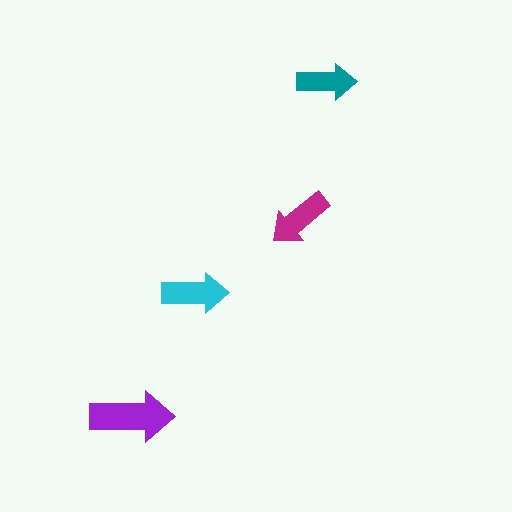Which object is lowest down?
The purple arrow is bottommost.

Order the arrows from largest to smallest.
the purple one, the cyan one, the magenta one, the teal one.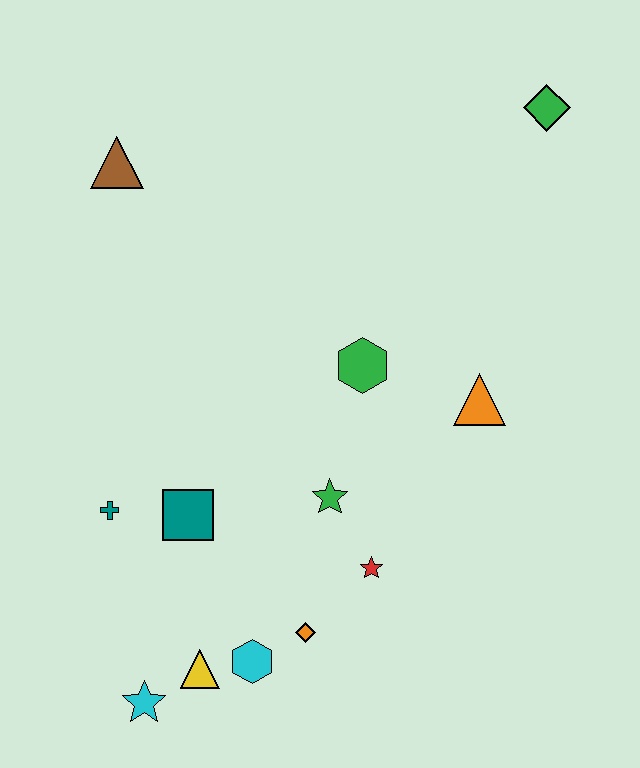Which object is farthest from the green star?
The green diamond is farthest from the green star.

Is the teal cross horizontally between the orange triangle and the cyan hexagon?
No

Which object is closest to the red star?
The green star is closest to the red star.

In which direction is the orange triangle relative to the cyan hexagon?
The orange triangle is above the cyan hexagon.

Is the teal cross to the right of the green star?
No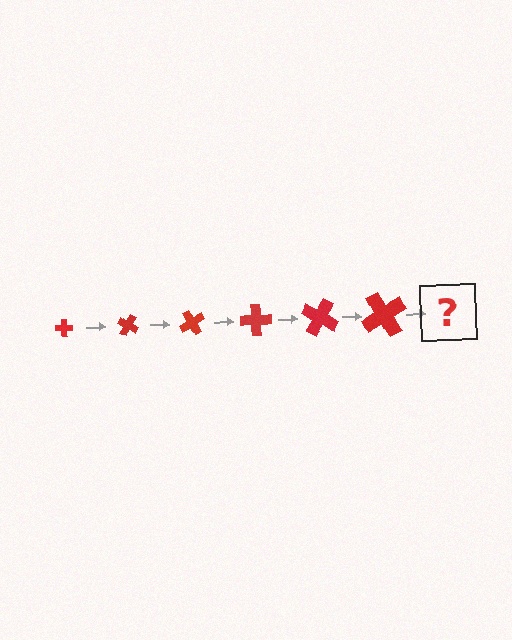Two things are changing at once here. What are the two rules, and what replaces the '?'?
The two rules are that the cross grows larger each step and it rotates 30 degrees each step. The '?' should be a cross, larger than the previous one and rotated 180 degrees from the start.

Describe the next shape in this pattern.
It should be a cross, larger than the previous one and rotated 180 degrees from the start.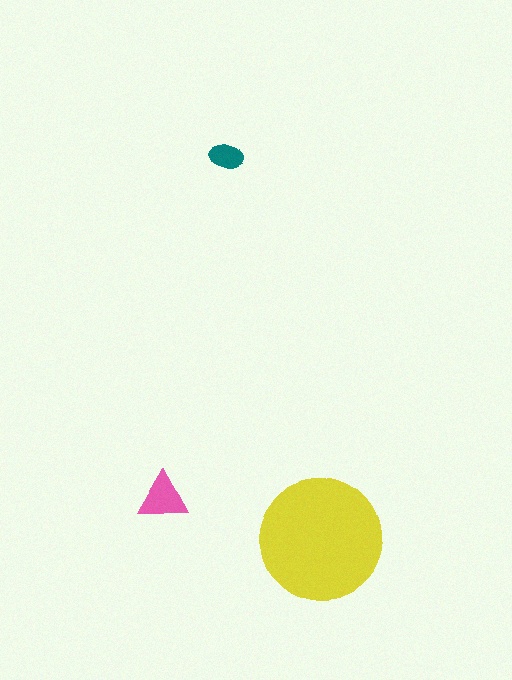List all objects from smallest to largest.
The teal ellipse, the pink triangle, the yellow circle.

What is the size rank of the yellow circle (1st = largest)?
1st.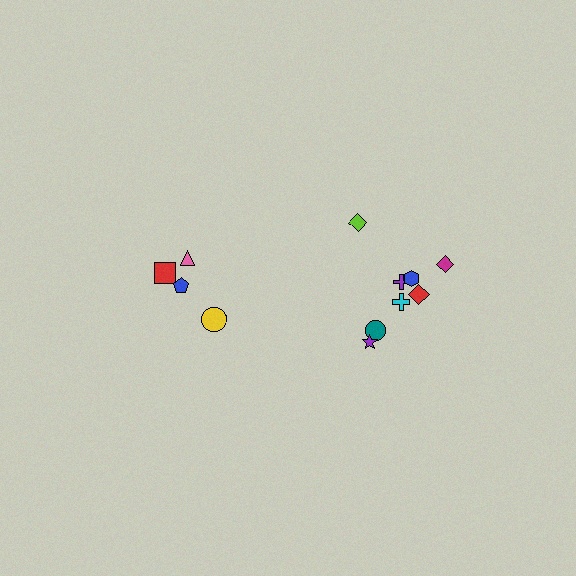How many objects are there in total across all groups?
There are 12 objects.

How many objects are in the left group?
There are 4 objects.